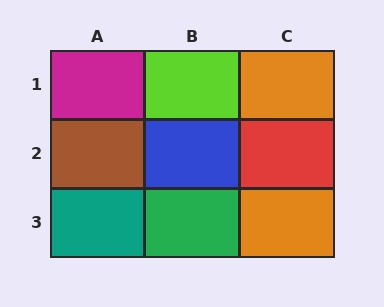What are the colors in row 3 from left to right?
Teal, green, orange.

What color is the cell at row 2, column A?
Brown.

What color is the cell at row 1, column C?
Orange.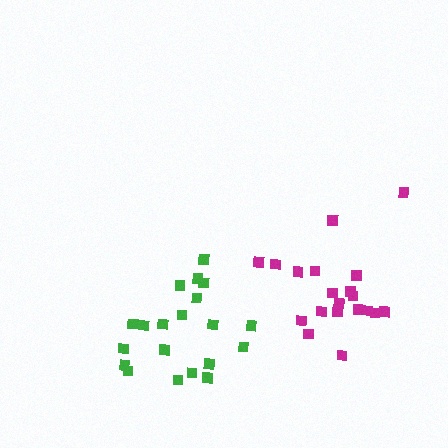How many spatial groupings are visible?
There are 2 spatial groupings.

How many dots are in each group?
Group 1: 20 dots, Group 2: 20 dots (40 total).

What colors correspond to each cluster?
The clusters are colored: green, magenta.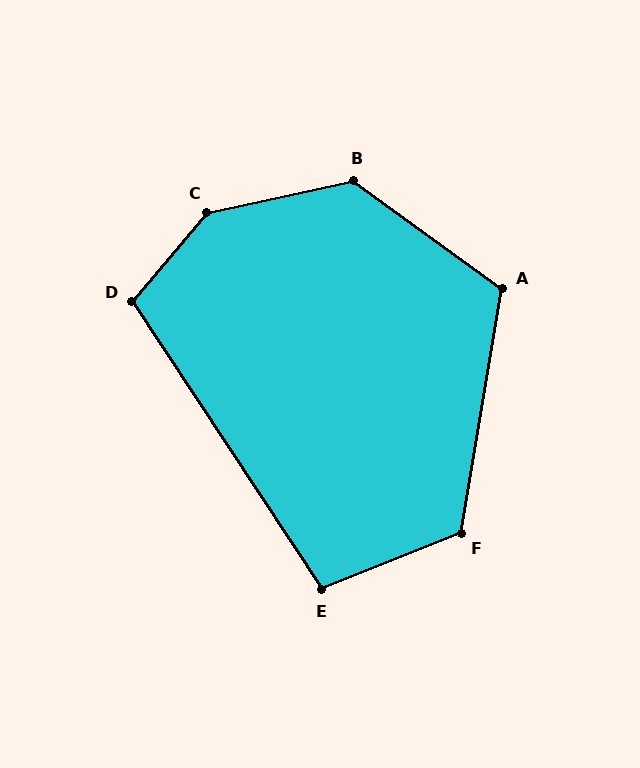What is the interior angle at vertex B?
Approximately 132 degrees (obtuse).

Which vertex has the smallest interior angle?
E, at approximately 102 degrees.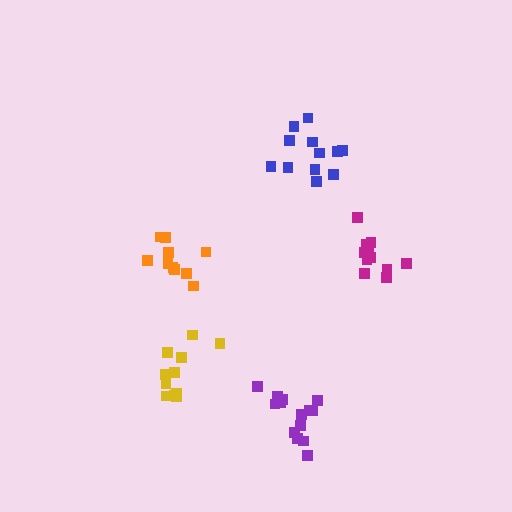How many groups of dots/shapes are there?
There are 5 groups.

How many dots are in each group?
Group 1: 11 dots, Group 2: 12 dots, Group 3: 14 dots, Group 4: 10 dots, Group 5: 11 dots (58 total).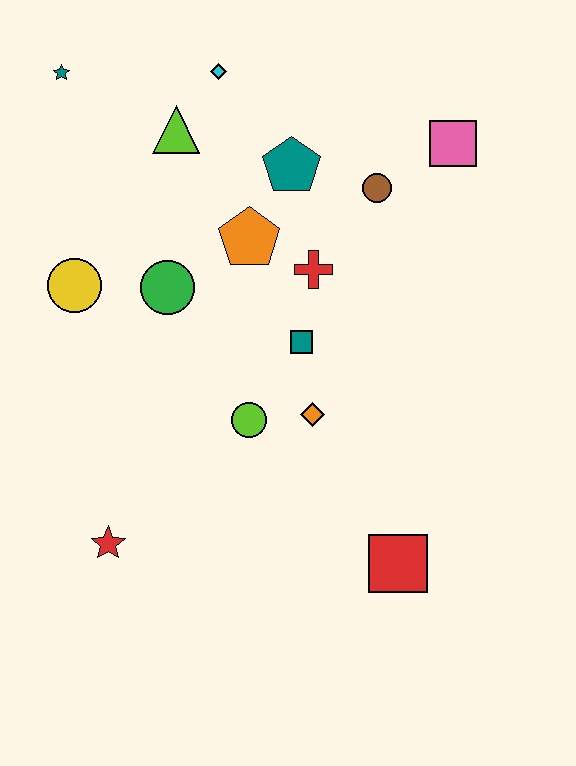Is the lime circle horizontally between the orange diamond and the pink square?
No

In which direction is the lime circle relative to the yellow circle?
The lime circle is to the right of the yellow circle.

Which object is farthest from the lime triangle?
The red square is farthest from the lime triangle.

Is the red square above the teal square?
No